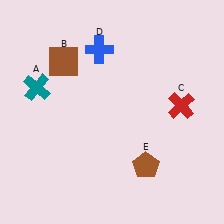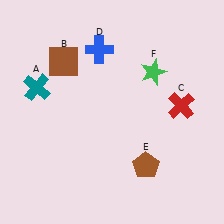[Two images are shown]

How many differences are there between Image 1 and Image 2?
There is 1 difference between the two images.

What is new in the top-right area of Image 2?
A green star (F) was added in the top-right area of Image 2.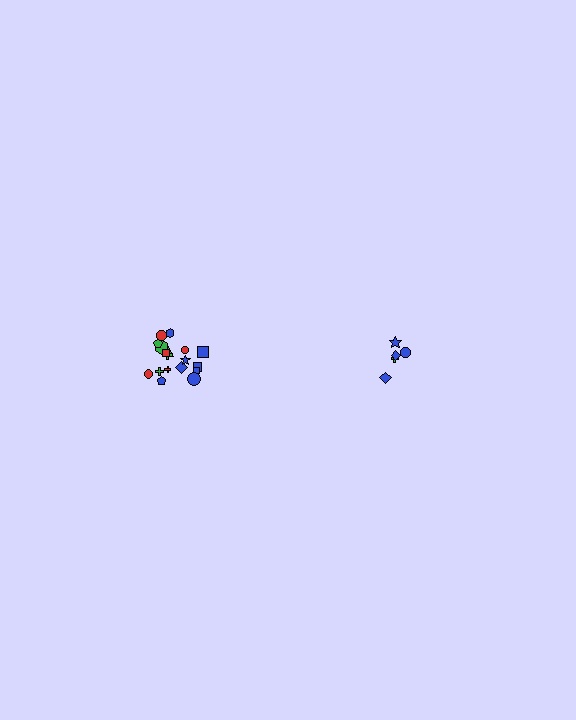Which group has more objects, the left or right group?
The left group.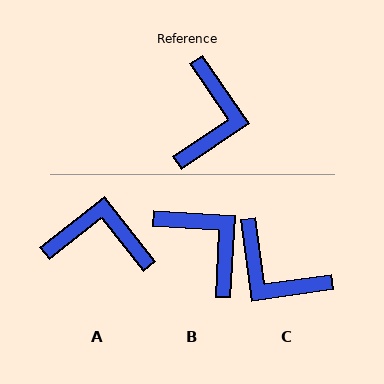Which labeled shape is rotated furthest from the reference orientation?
C, about 116 degrees away.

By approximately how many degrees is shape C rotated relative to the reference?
Approximately 116 degrees clockwise.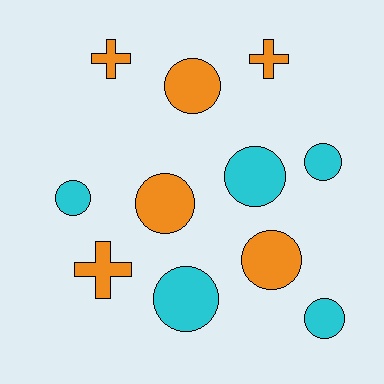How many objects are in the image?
There are 11 objects.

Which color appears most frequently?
Orange, with 6 objects.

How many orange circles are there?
There are 3 orange circles.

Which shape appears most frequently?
Circle, with 8 objects.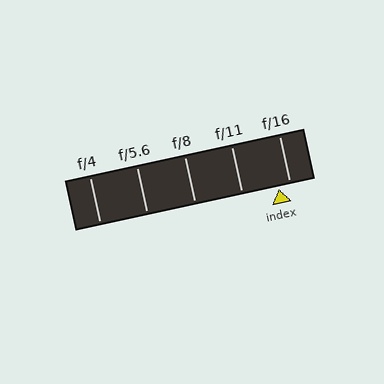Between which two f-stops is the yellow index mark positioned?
The index mark is between f/11 and f/16.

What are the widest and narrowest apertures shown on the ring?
The widest aperture shown is f/4 and the narrowest is f/16.